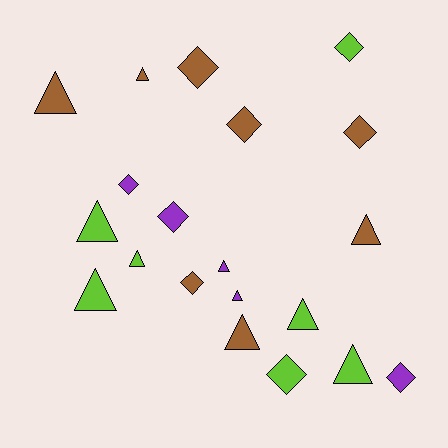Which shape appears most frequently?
Triangle, with 11 objects.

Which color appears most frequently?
Brown, with 8 objects.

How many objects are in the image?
There are 20 objects.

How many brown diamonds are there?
There are 4 brown diamonds.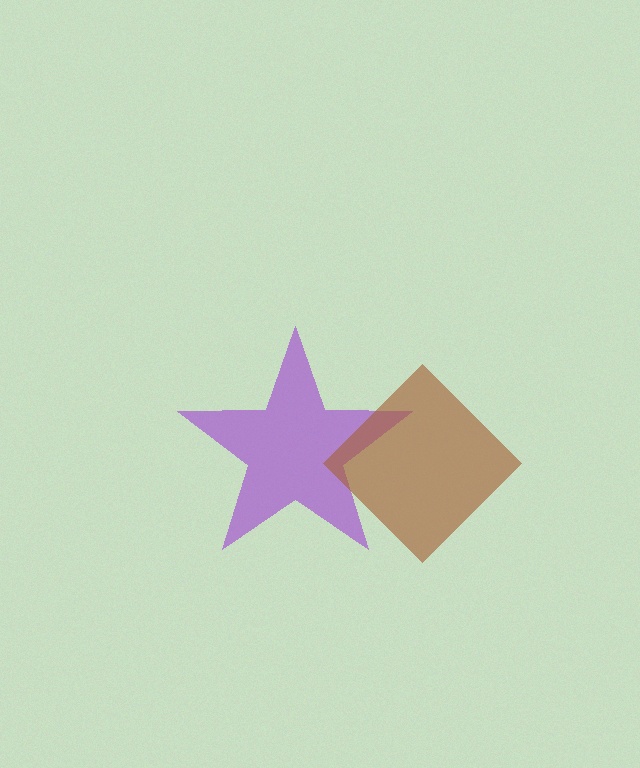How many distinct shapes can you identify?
There are 2 distinct shapes: a purple star, a brown diamond.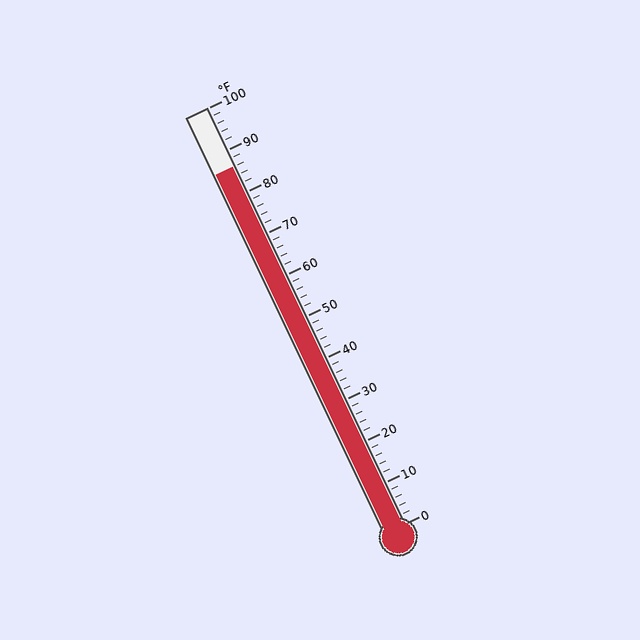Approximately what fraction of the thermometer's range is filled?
The thermometer is filled to approximately 85% of its range.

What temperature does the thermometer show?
The thermometer shows approximately 86°F.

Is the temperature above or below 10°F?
The temperature is above 10°F.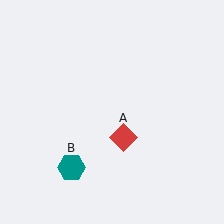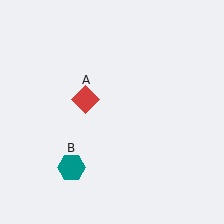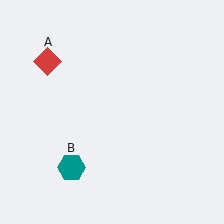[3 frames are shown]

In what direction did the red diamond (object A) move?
The red diamond (object A) moved up and to the left.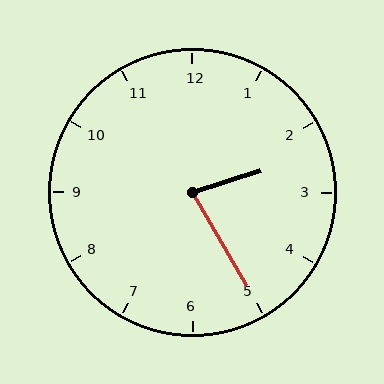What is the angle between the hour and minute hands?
Approximately 78 degrees.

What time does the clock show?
2:25.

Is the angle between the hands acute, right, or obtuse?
It is acute.